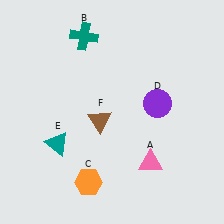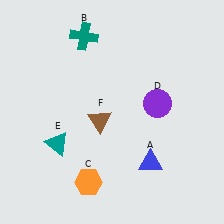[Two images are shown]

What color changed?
The triangle (A) changed from pink in Image 1 to blue in Image 2.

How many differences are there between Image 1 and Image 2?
There is 1 difference between the two images.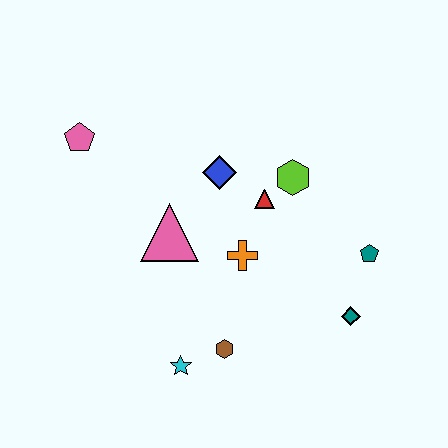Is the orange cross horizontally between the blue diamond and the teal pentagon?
Yes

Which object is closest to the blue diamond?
The red triangle is closest to the blue diamond.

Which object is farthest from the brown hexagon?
The pink pentagon is farthest from the brown hexagon.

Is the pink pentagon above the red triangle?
Yes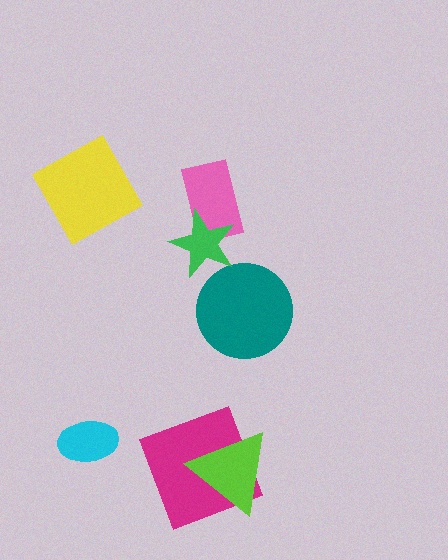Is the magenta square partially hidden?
Yes, it is partially covered by another shape.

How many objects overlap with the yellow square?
0 objects overlap with the yellow square.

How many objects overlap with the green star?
1 object overlaps with the green star.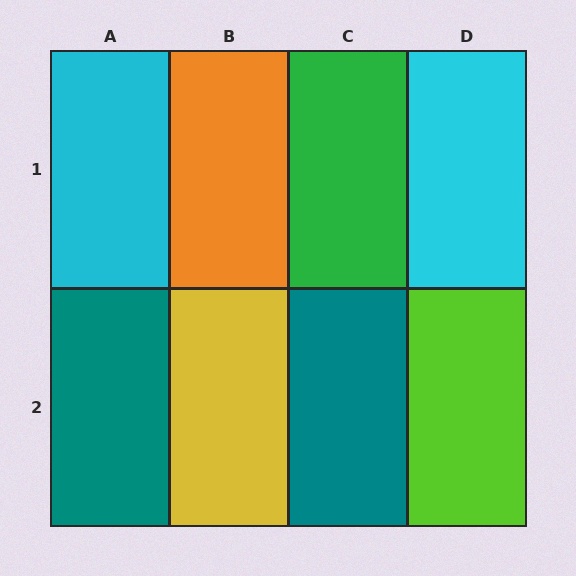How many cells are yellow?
1 cell is yellow.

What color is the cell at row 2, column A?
Teal.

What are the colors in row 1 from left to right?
Cyan, orange, green, cyan.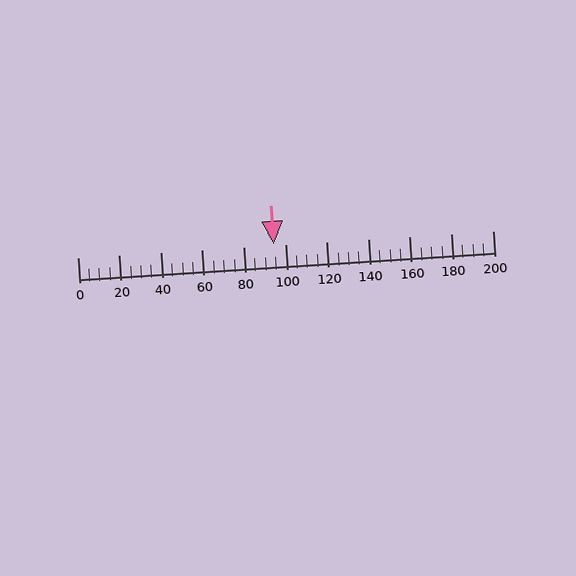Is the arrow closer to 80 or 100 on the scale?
The arrow is closer to 100.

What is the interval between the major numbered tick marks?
The major tick marks are spaced 20 units apart.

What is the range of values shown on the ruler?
The ruler shows values from 0 to 200.